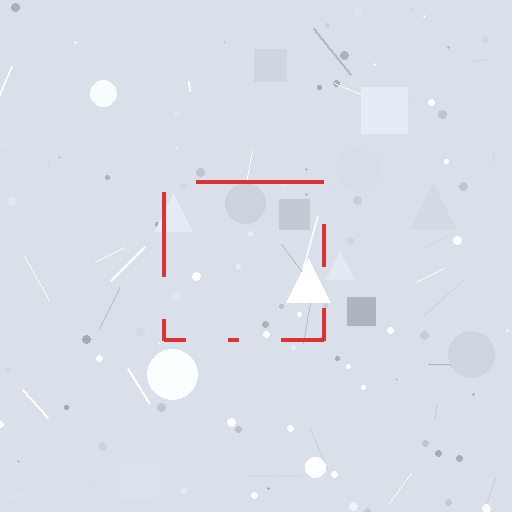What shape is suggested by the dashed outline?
The dashed outline suggests a square.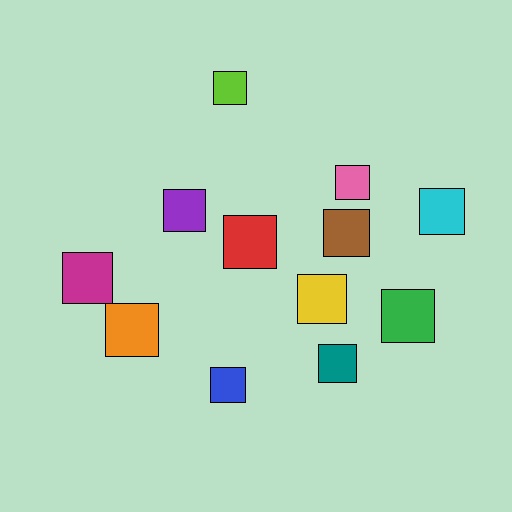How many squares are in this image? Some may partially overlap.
There are 12 squares.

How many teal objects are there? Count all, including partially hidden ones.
There is 1 teal object.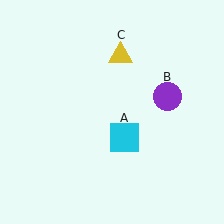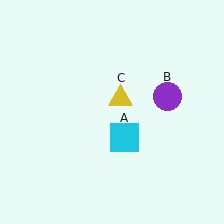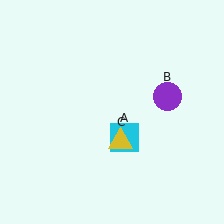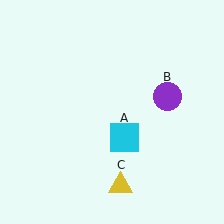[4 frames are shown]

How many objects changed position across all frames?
1 object changed position: yellow triangle (object C).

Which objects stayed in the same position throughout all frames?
Cyan square (object A) and purple circle (object B) remained stationary.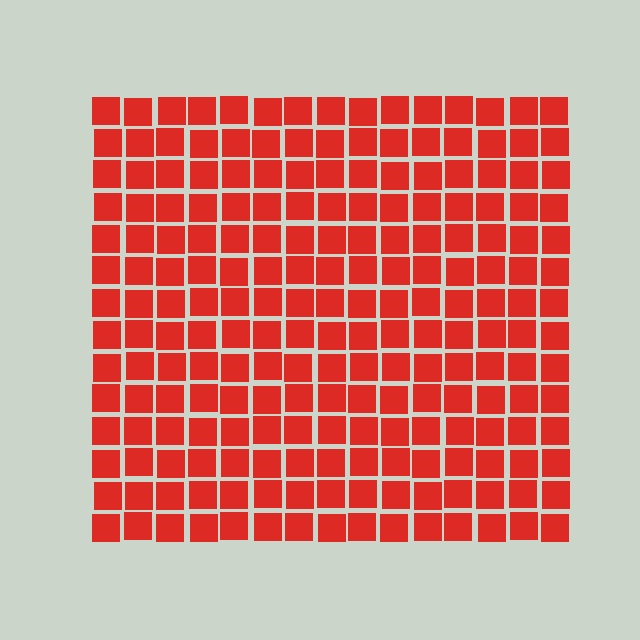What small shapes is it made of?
It is made of small squares.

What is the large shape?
The large shape is a square.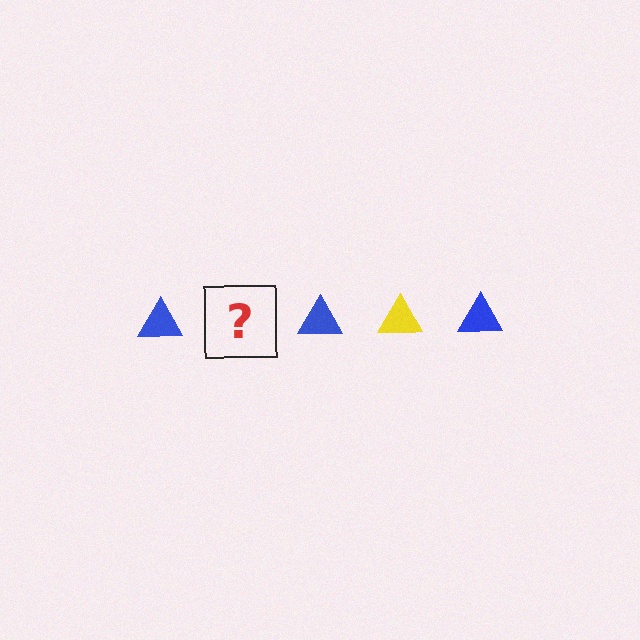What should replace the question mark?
The question mark should be replaced with a yellow triangle.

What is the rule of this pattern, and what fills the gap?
The rule is that the pattern cycles through blue, yellow triangles. The gap should be filled with a yellow triangle.